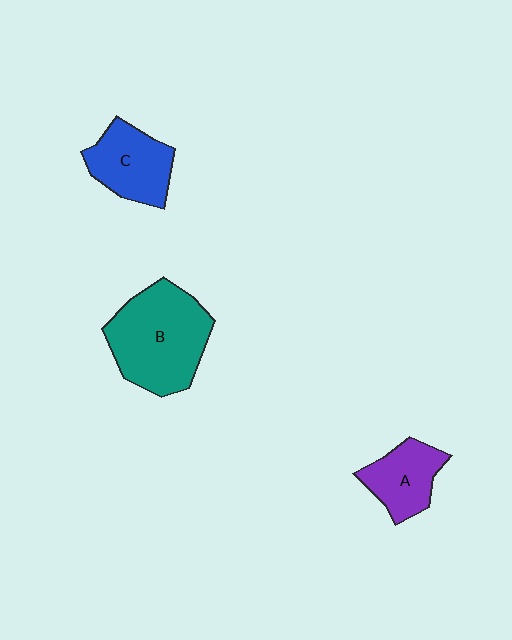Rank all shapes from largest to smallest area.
From largest to smallest: B (teal), C (blue), A (purple).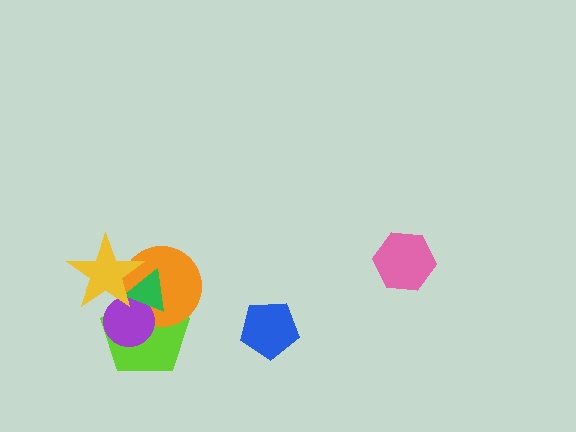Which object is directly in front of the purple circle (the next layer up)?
The green triangle is directly in front of the purple circle.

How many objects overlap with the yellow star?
4 objects overlap with the yellow star.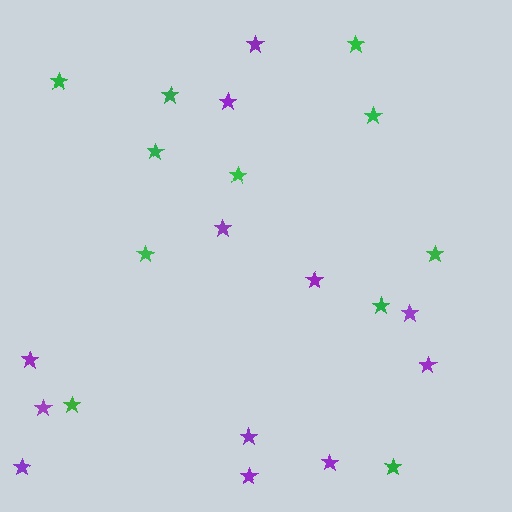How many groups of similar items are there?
There are 2 groups: one group of purple stars (12) and one group of green stars (11).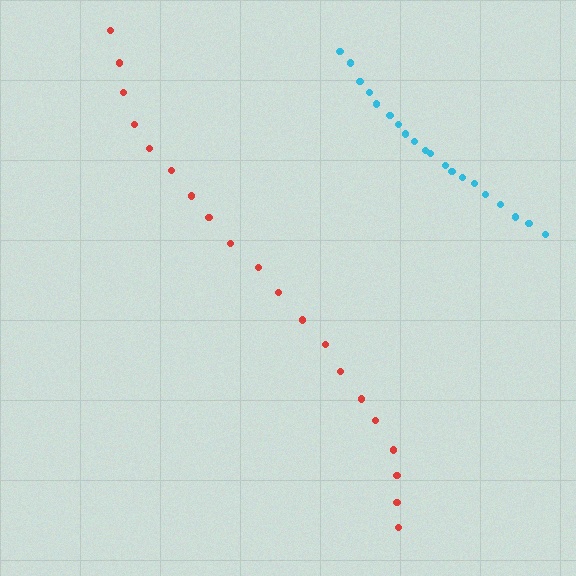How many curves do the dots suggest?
There are 2 distinct paths.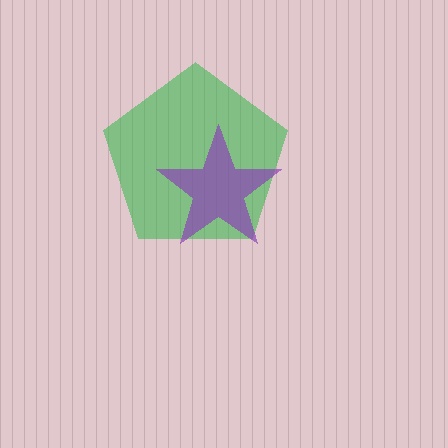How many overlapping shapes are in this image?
There are 2 overlapping shapes in the image.